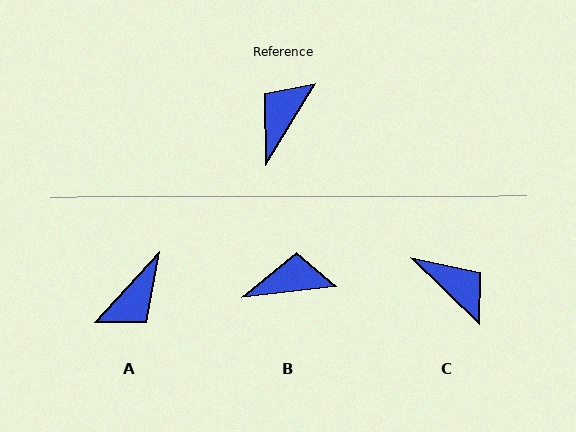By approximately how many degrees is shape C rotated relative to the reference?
Approximately 103 degrees clockwise.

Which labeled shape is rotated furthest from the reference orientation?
A, about 169 degrees away.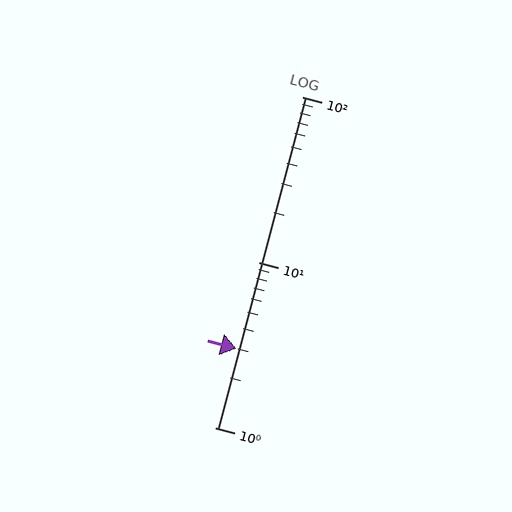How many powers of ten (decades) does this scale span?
The scale spans 2 decades, from 1 to 100.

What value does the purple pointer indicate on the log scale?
The pointer indicates approximately 3.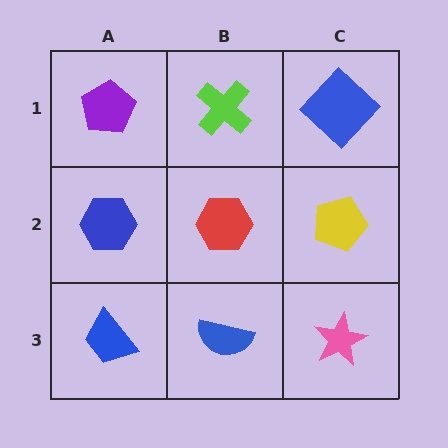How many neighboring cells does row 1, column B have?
3.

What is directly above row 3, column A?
A blue hexagon.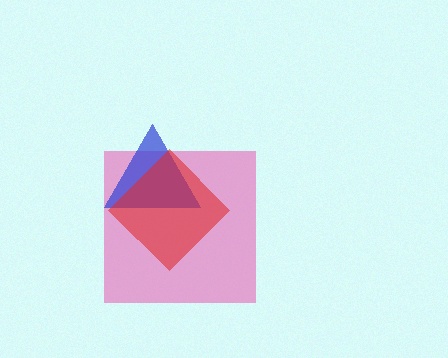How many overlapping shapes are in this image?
There are 3 overlapping shapes in the image.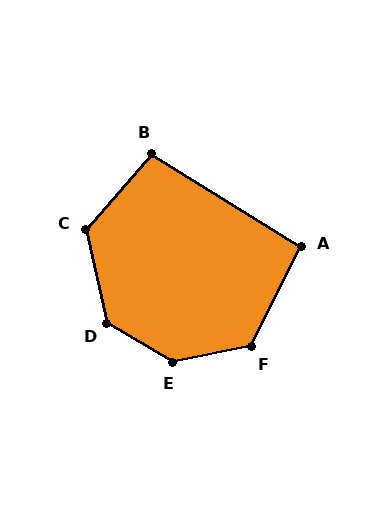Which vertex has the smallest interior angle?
A, at approximately 96 degrees.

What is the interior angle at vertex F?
Approximately 128 degrees (obtuse).